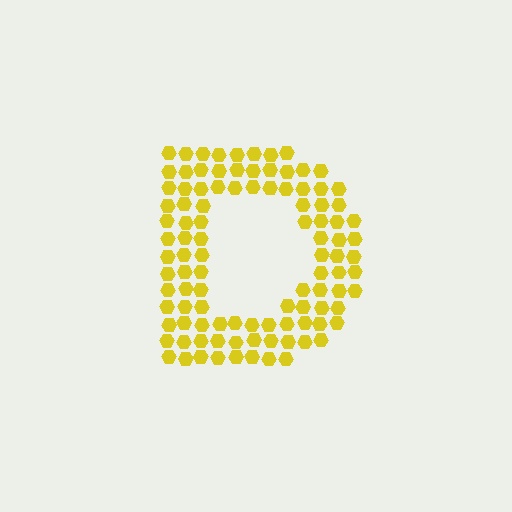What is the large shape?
The large shape is the letter D.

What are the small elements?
The small elements are hexagons.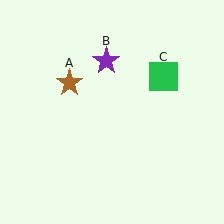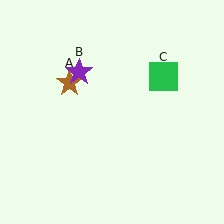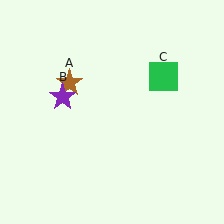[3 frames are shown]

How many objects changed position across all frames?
1 object changed position: purple star (object B).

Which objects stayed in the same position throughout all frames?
Brown star (object A) and green square (object C) remained stationary.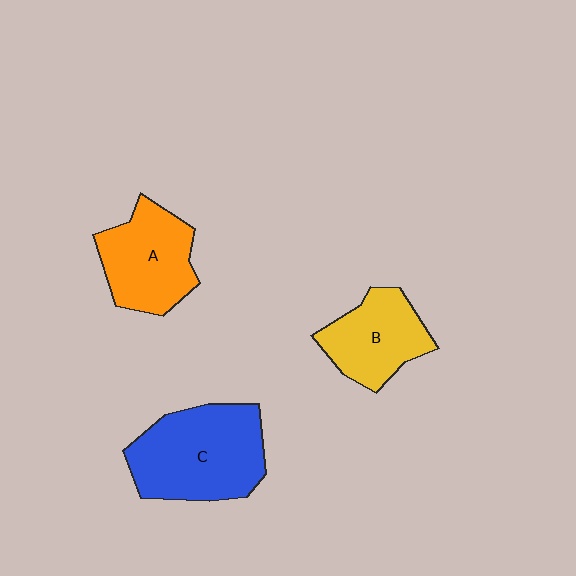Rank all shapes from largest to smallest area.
From largest to smallest: C (blue), A (orange), B (yellow).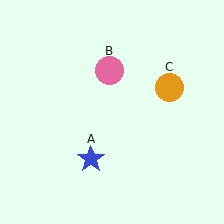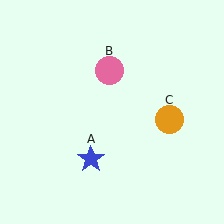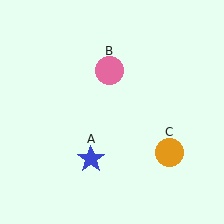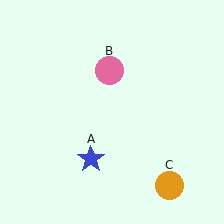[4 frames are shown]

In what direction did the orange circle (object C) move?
The orange circle (object C) moved down.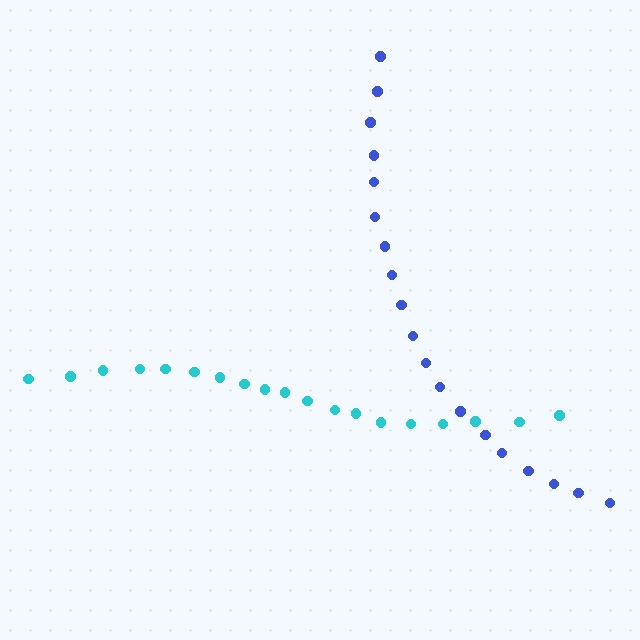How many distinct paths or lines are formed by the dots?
There are 2 distinct paths.